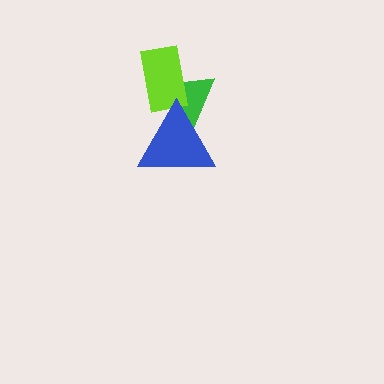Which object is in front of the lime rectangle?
The blue triangle is in front of the lime rectangle.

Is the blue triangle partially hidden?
No, no other shape covers it.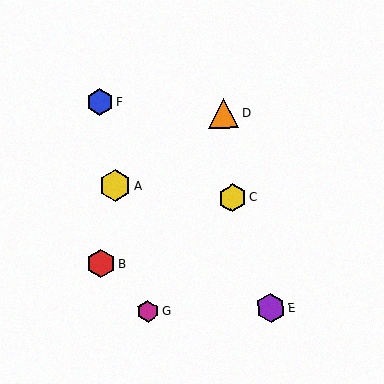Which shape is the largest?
The yellow hexagon (labeled A) is the largest.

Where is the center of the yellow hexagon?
The center of the yellow hexagon is at (115, 186).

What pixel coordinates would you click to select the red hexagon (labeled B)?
Click at (101, 264) to select the red hexagon B.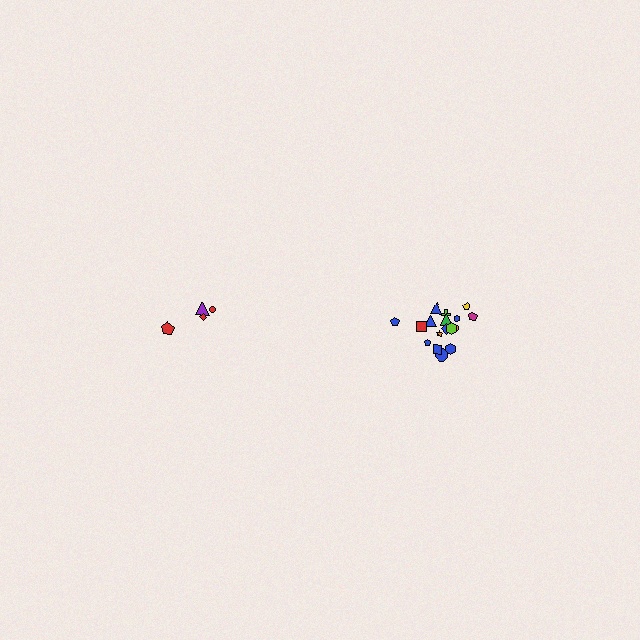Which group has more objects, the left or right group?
The right group.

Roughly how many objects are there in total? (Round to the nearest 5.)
Roughly 20 objects in total.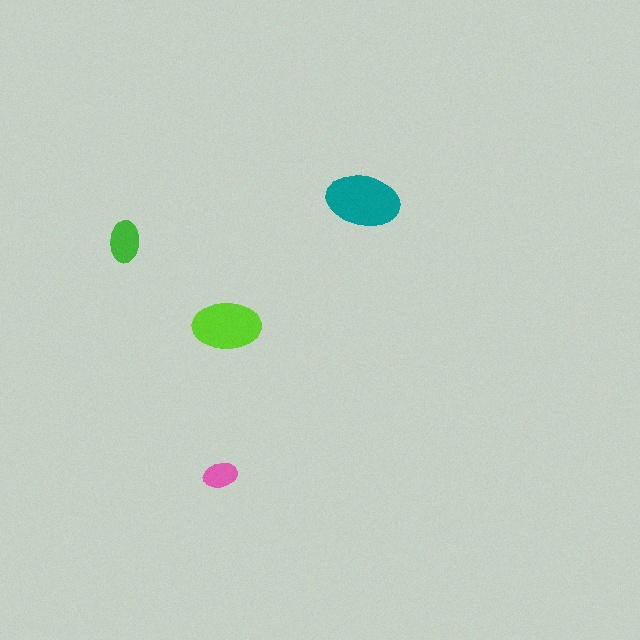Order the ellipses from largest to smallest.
the teal one, the lime one, the green one, the pink one.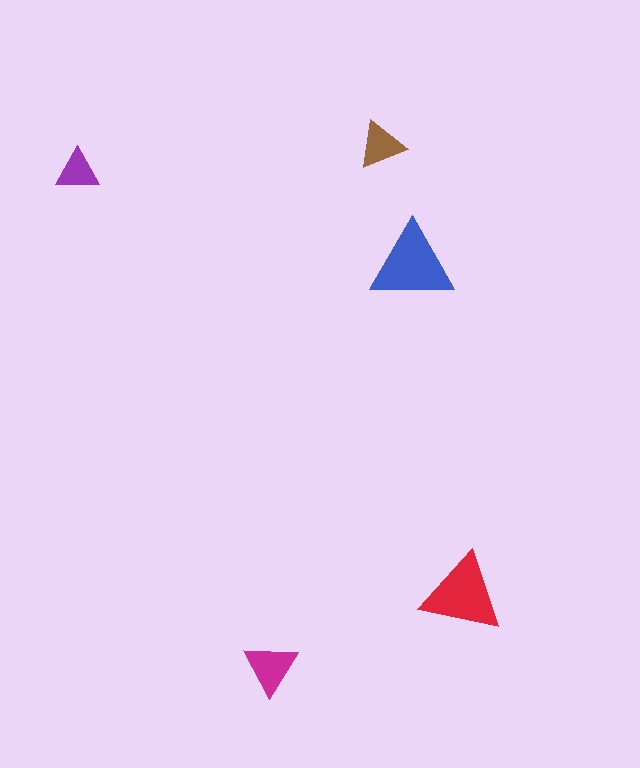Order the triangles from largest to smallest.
the blue one, the red one, the magenta one, the brown one, the purple one.